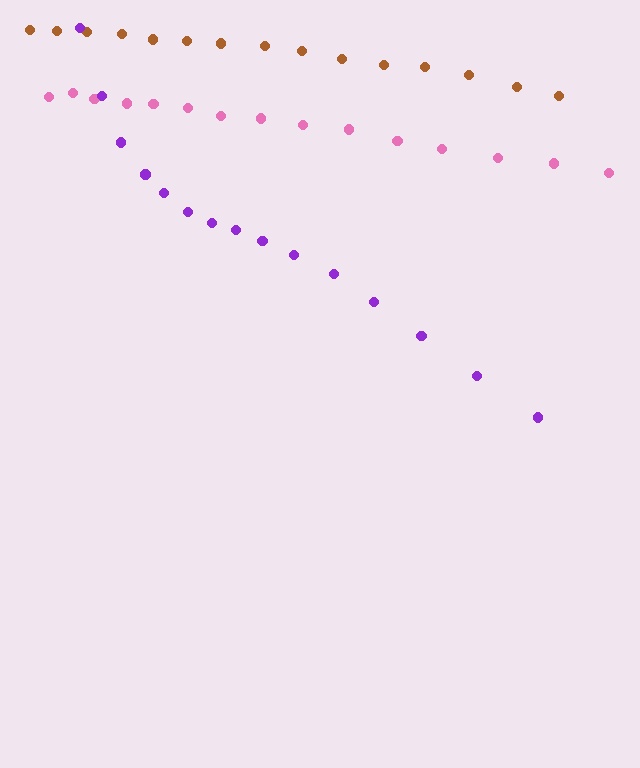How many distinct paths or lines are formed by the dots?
There are 3 distinct paths.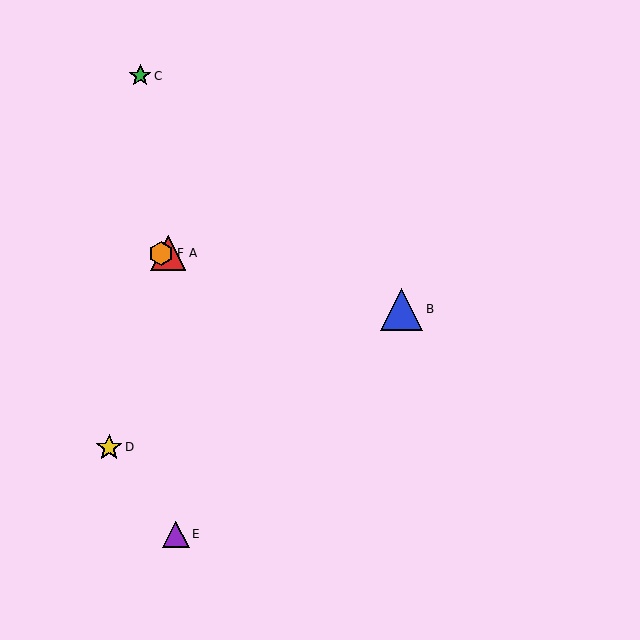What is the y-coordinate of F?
Object F is at y≈253.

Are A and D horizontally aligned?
No, A is at y≈253 and D is at y≈447.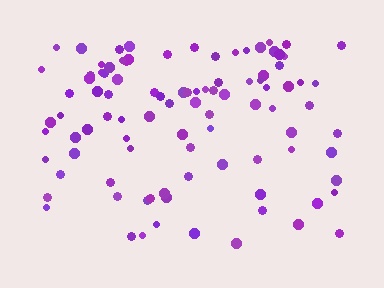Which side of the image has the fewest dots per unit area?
The bottom.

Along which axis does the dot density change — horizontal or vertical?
Vertical.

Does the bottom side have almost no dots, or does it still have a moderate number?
Still a moderate number, just noticeably fewer than the top.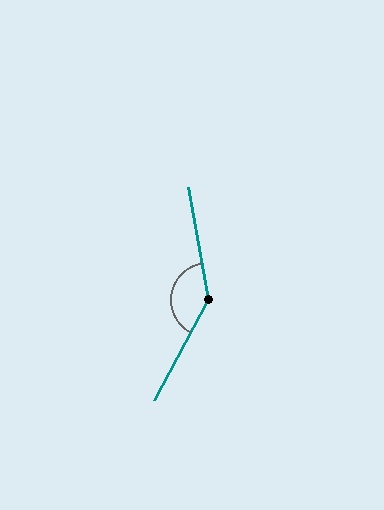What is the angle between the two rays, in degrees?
Approximately 142 degrees.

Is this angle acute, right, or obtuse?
It is obtuse.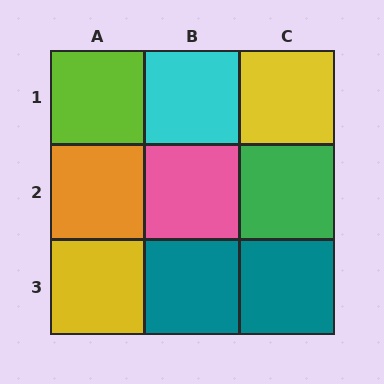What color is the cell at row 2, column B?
Pink.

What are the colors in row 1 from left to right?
Lime, cyan, yellow.